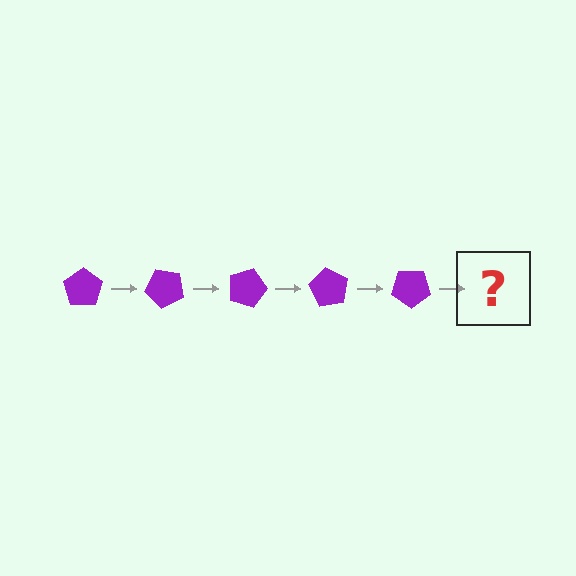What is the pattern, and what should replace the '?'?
The pattern is that the pentagon rotates 45 degrees each step. The '?' should be a purple pentagon rotated 225 degrees.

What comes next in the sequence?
The next element should be a purple pentagon rotated 225 degrees.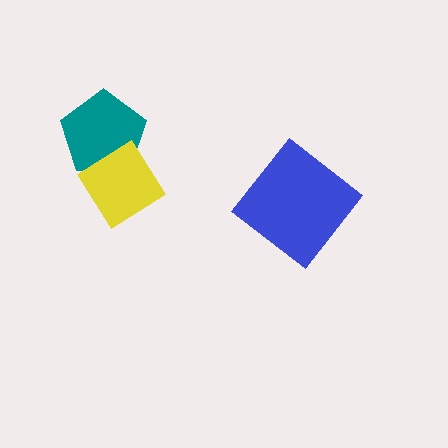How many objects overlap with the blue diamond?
0 objects overlap with the blue diamond.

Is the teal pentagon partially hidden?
Yes, it is partially covered by another shape.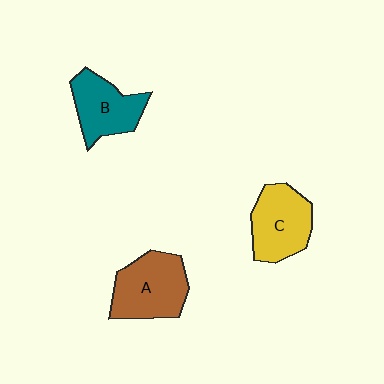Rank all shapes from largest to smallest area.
From largest to smallest: A (brown), C (yellow), B (teal).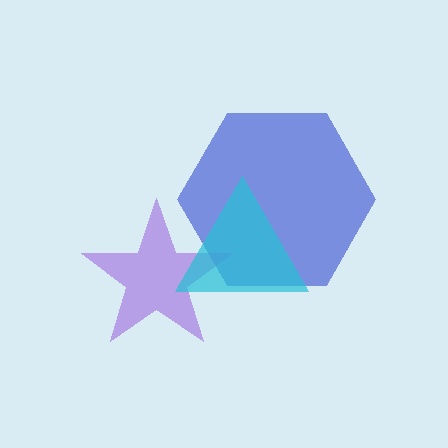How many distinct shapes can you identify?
There are 3 distinct shapes: a blue hexagon, a purple star, a cyan triangle.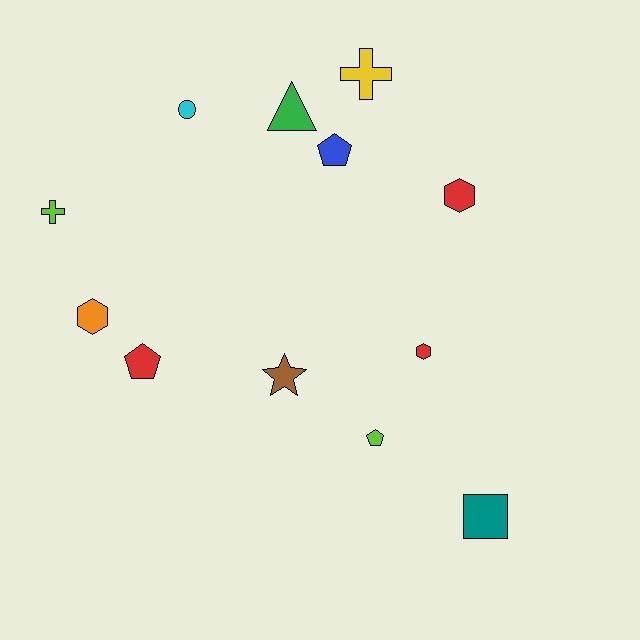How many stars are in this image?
There is 1 star.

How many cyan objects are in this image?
There is 1 cyan object.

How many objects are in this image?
There are 12 objects.